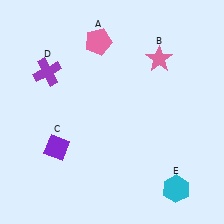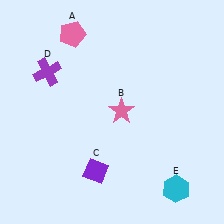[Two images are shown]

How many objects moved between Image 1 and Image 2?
3 objects moved between the two images.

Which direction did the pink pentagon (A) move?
The pink pentagon (A) moved left.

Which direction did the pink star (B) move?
The pink star (B) moved down.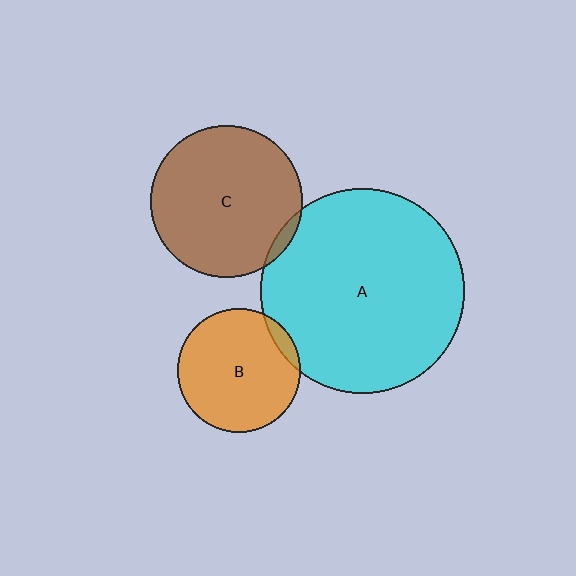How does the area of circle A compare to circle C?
Approximately 1.8 times.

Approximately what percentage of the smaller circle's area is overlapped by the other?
Approximately 5%.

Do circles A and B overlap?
Yes.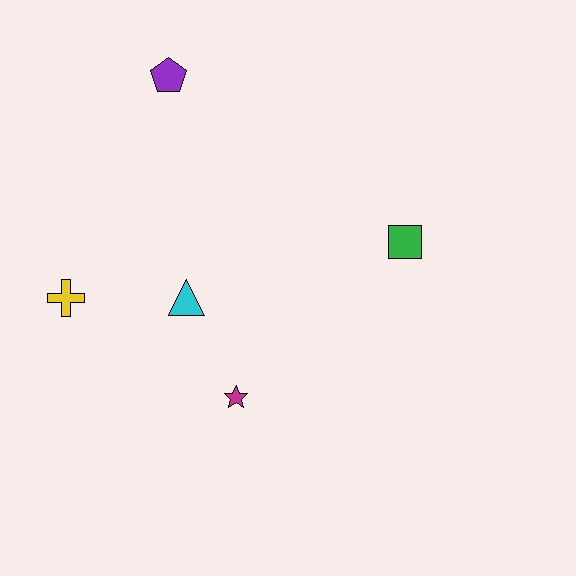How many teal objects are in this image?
There are no teal objects.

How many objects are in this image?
There are 5 objects.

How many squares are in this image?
There is 1 square.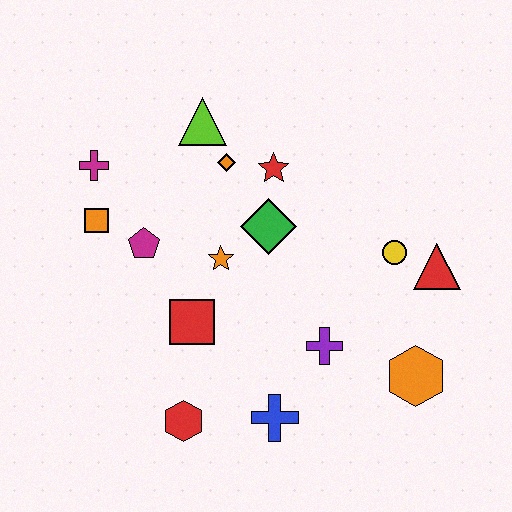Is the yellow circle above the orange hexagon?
Yes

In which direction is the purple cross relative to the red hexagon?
The purple cross is to the right of the red hexagon.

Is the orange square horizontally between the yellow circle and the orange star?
No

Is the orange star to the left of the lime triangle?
No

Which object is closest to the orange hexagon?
The purple cross is closest to the orange hexagon.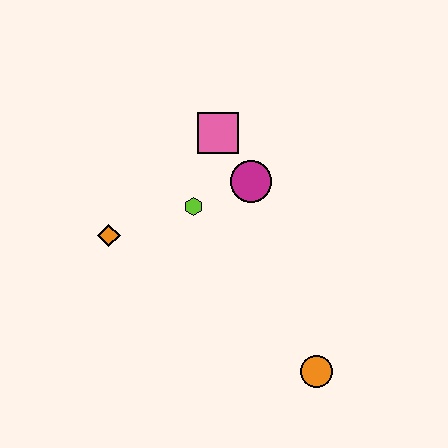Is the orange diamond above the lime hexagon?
No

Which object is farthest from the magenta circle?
The orange circle is farthest from the magenta circle.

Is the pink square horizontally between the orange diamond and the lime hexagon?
No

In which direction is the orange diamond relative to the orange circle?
The orange diamond is to the left of the orange circle.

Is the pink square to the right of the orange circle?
No